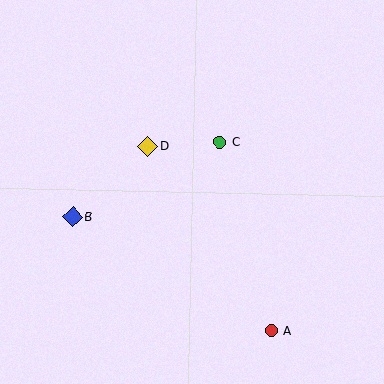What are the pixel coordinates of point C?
Point C is at (220, 142).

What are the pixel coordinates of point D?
Point D is at (148, 146).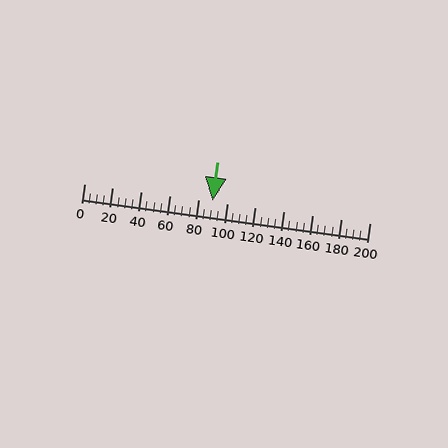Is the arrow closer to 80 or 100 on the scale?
The arrow is closer to 100.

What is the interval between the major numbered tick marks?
The major tick marks are spaced 20 units apart.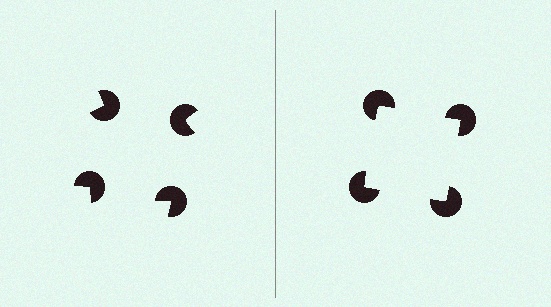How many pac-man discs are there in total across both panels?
8 — 4 on each side.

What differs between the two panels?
The pac-man discs are positioned identically on both sides; only the wedge orientations differ. On the right they align to a square; on the left they are misaligned.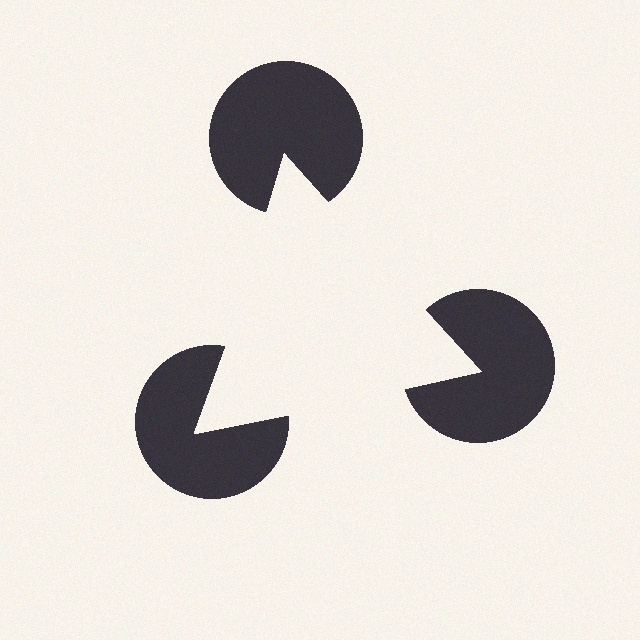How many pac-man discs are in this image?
There are 3 — one at each vertex of the illusory triangle.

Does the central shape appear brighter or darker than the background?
It typically appears slightly brighter than the background, even though no actual brightness change is drawn.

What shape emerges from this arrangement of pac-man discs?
An illusory triangle — its edges are inferred from the aligned wedge cuts in the pac-man discs, not physically drawn.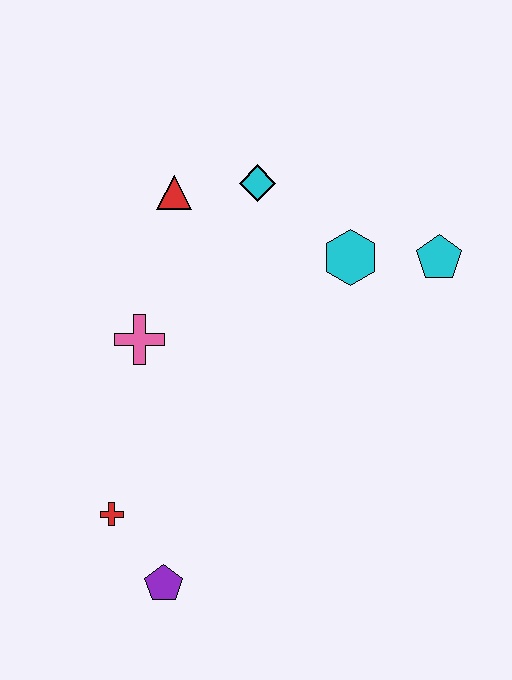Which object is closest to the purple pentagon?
The red cross is closest to the purple pentagon.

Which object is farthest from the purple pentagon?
The cyan pentagon is farthest from the purple pentagon.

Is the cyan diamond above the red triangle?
Yes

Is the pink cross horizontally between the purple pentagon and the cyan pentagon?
No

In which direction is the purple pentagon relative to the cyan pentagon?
The purple pentagon is below the cyan pentagon.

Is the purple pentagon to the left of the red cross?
No